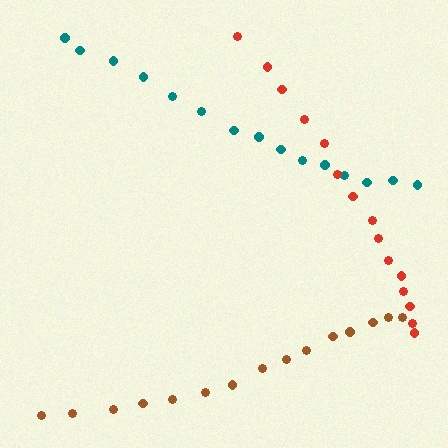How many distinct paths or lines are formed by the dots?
There are 3 distinct paths.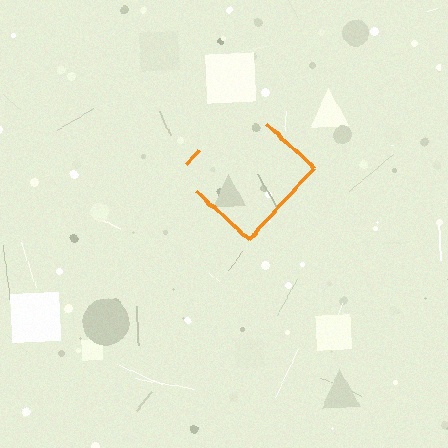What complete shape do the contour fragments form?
The contour fragments form a diamond.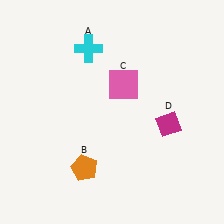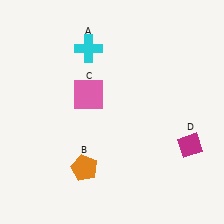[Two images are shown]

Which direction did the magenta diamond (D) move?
The magenta diamond (D) moved right.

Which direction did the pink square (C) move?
The pink square (C) moved left.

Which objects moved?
The objects that moved are: the pink square (C), the magenta diamond (D).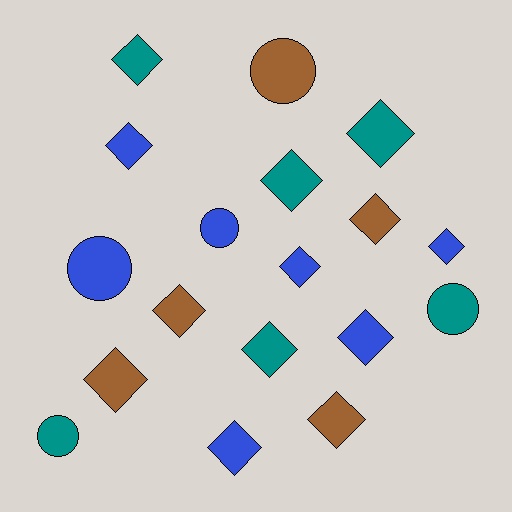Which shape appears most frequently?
Diamond, with 13 objects.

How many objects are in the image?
There are 18 objects.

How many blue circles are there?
There are 2 blue circles.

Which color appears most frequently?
Blue, with 7 objects.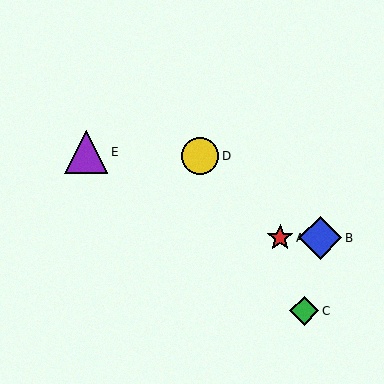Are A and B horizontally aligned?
Yes, both are at y≈238.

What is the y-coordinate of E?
Object E is at y≈152.